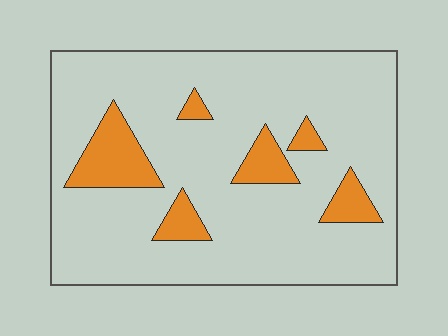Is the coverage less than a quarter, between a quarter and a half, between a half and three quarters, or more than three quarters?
Less than a quarter.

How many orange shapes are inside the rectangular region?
6.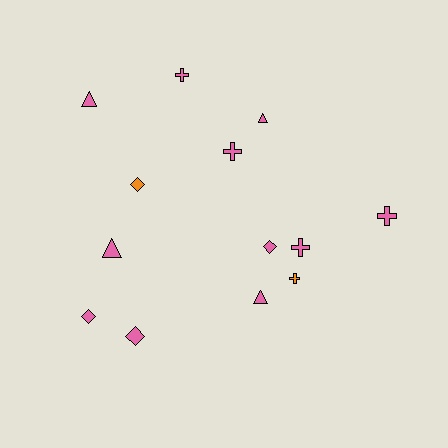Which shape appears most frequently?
Cross, with 5 objects.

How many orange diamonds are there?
There is 1 orange diamond.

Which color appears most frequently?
Pink, with 11 objects.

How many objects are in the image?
There are 13 objects.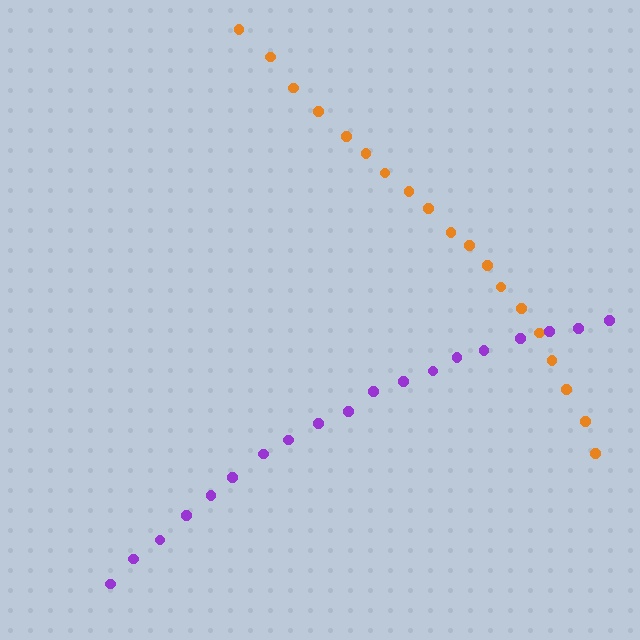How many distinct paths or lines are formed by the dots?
There are 2 distinct paths.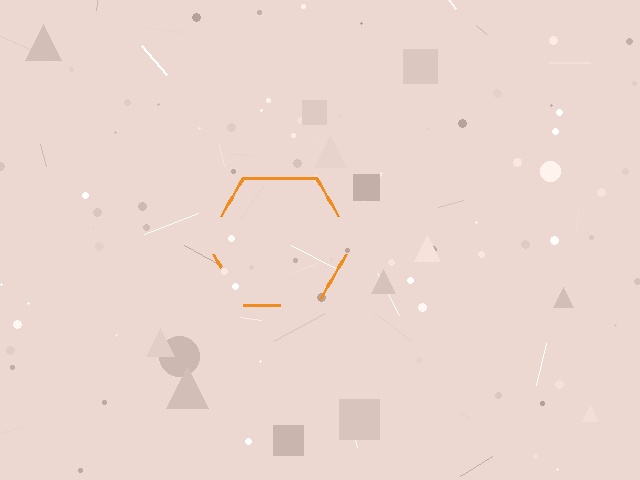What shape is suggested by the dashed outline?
The dashed outline suggests a hexagon.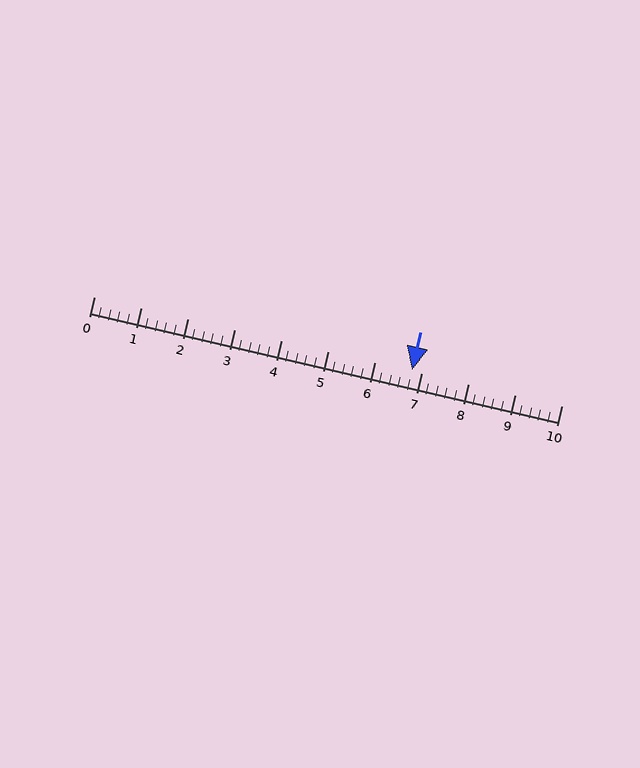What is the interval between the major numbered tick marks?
The major tick marks are spaced 1 units apart.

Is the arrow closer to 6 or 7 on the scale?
The arrow is closer to 7.